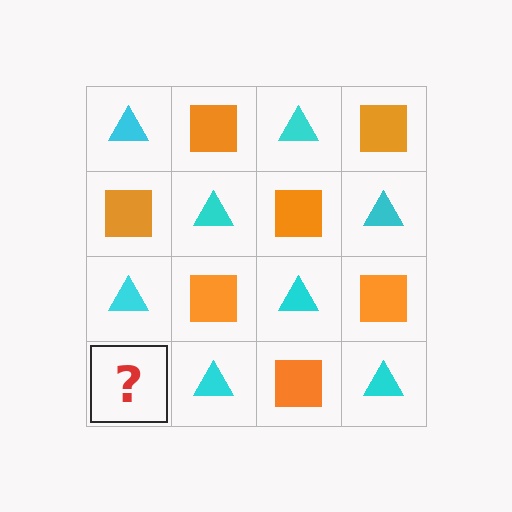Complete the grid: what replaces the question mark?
The question mark should be replaced with an orange square.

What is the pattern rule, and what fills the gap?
The rule is that it alternates cyan triangle and orange square in a checkerboard pattern. The gap should be filled with an orange square.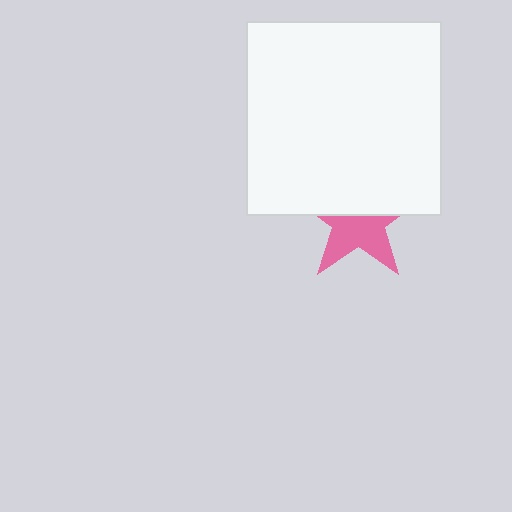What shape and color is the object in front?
The object in front is a white square.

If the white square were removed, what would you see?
You would see the complete pink star.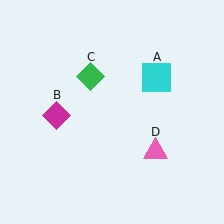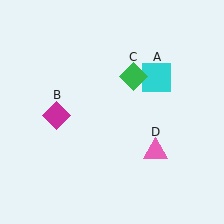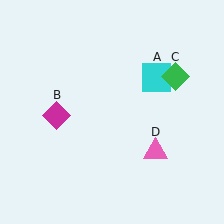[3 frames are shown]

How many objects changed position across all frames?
1 object changed position: green diamond (object C).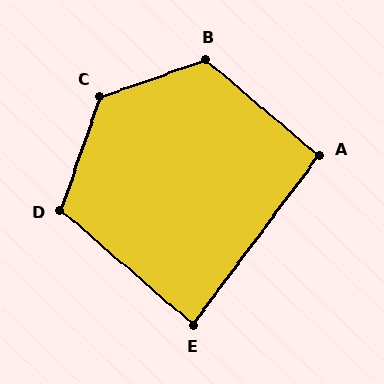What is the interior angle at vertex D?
Approximately 112 degrees (obtuse).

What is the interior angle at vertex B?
Approximately 121 degrees (obtuse).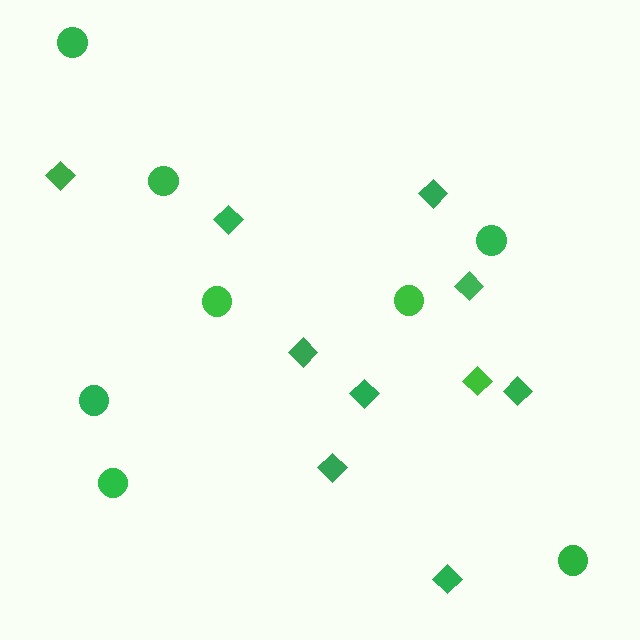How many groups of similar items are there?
There are 2 groups: one group of diamonds (10) and one group of circles (8).